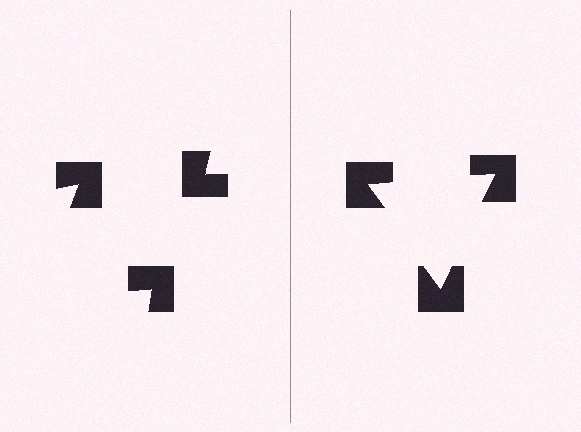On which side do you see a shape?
An illusory triangle appears on the right side. On the left side the wedge cuts are rotated, so no coherent shape forms.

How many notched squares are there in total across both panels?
6 — 3 on each side.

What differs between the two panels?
The notched squares are positioned identically on both sides; only the wedge orientations differ. On the right they align to a triangle; on the left they are misaligned.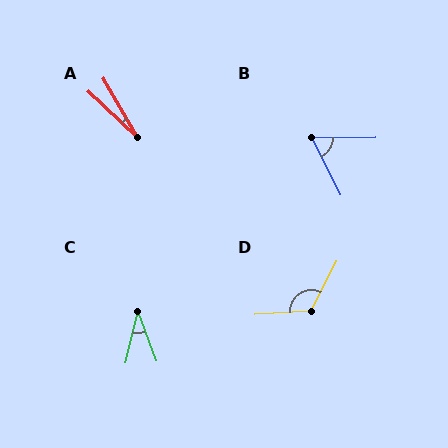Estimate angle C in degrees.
Approximately 34 degrees.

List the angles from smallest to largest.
A (17°), C (34°), B (64°), D (120°).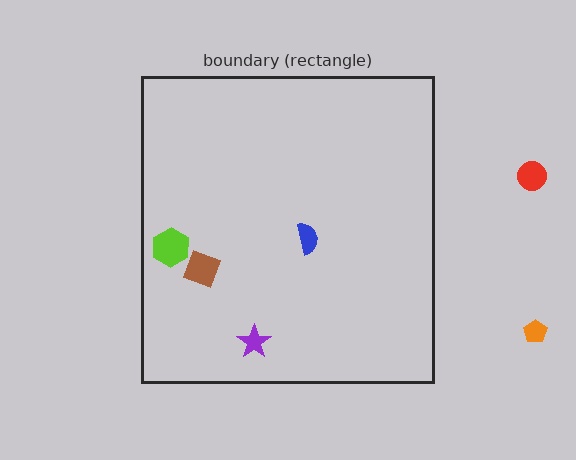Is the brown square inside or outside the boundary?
Inside.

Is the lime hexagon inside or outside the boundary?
Inside.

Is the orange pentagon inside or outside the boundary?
Outside.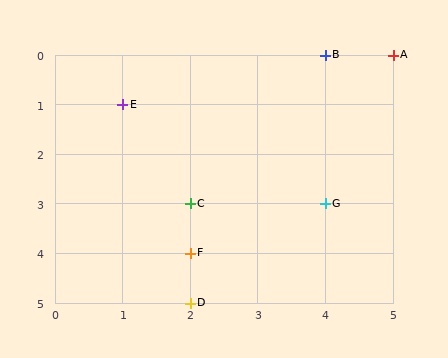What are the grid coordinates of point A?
Point A is at grid coordinates (5, 0).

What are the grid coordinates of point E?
Point E is at grid coordinates (1, 1).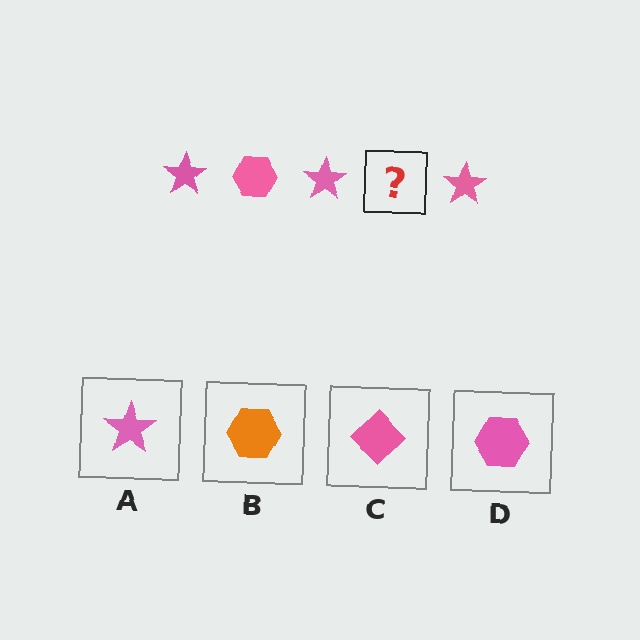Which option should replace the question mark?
Option D.